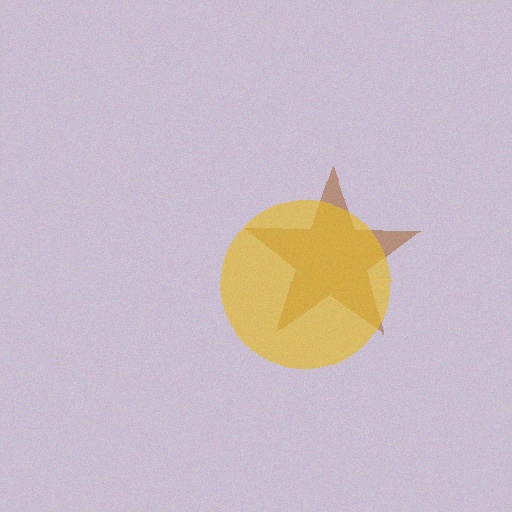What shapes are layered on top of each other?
The layered shapes are: a brown star, a yellow circle.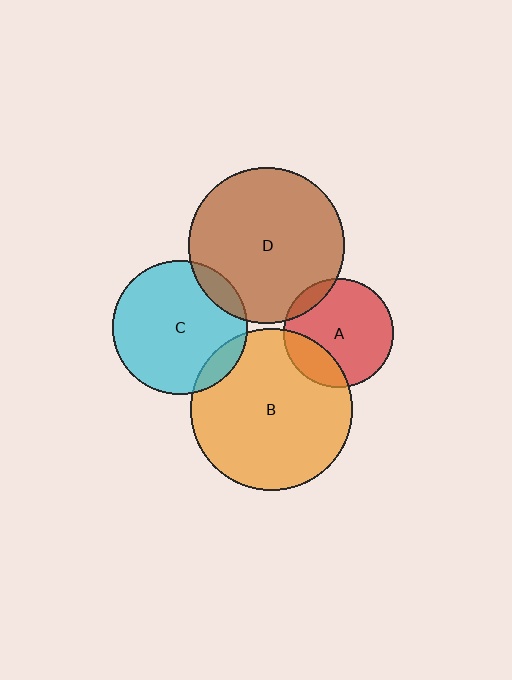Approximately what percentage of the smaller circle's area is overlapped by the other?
Approximately 10%.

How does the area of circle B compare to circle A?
Approximately 2.2 times.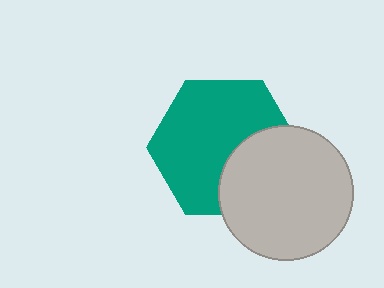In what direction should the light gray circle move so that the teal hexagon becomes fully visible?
The light gray circle should move toward the lower-right. That is the shortest direction to clear the overlap and leave the teal hexagon fully visible.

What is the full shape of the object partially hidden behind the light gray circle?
The partially hidden object is a teal hexagon.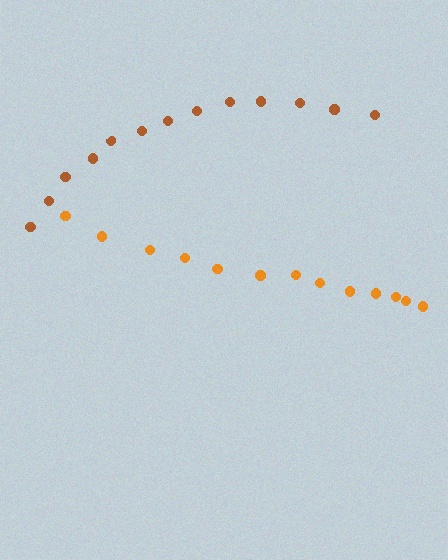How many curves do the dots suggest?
There are 2 distinct paths.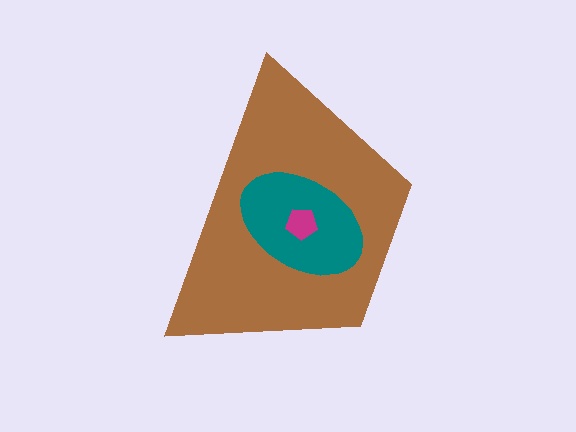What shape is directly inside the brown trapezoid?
The teal ellipse.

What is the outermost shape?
The brown trapezoid.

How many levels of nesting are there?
3.